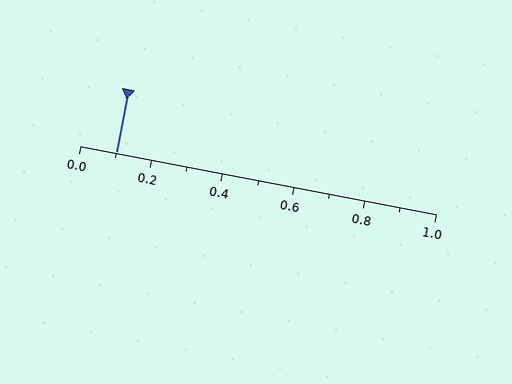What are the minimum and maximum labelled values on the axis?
The axis runs from 0.0 to 1.0.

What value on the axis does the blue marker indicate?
The marker indicates approximately 0.1.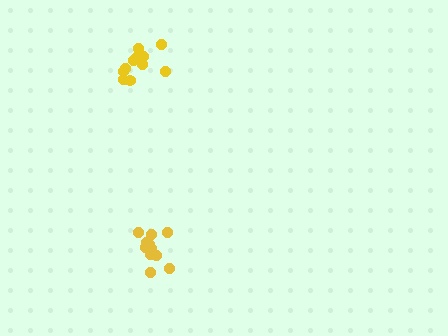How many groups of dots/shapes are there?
There are 2 groups.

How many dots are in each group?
Group 1: 11 dots, Group 2: 11 dots (22 total).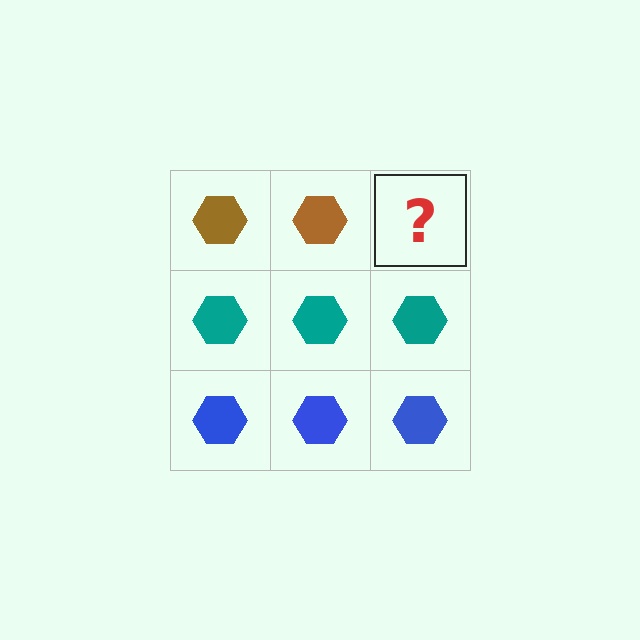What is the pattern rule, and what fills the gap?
The rule is that each row has a consistent color. The gap should be filled with a brown hexagon.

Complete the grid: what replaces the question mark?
The question mark should be replaced with a brown hexagon.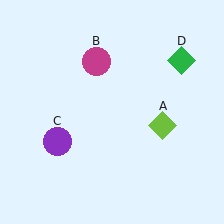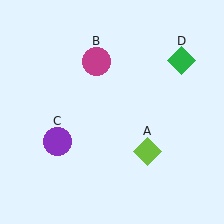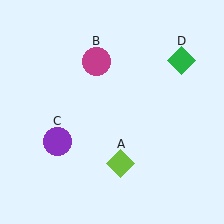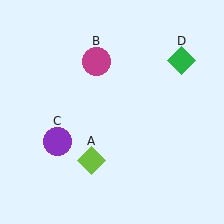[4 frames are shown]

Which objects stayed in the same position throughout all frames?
Magenta circle (object B) and purple circle (object C) and green diamond (object D) remained stationary.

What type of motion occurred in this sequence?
The lime diamond (object A) rotated clockwise around the center of the scene.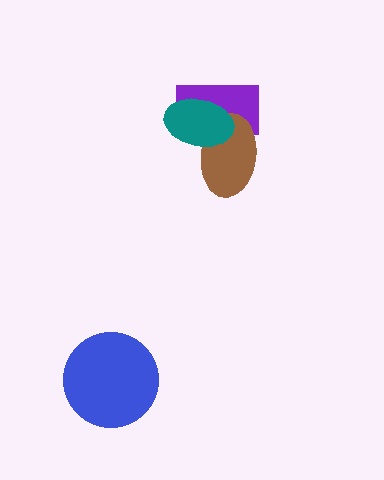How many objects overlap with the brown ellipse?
2 objects overlap with the brown ellipse.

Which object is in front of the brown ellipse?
The teal ellipse is in front of the brown ellipse.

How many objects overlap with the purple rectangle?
2 objects overlap with the purple rectangle.